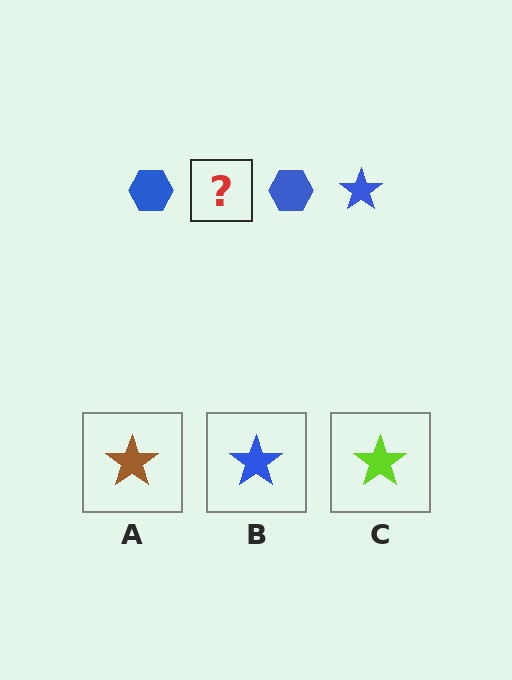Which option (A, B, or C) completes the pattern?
B.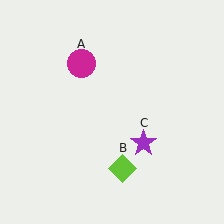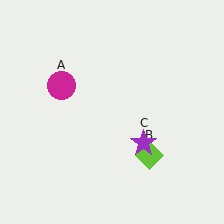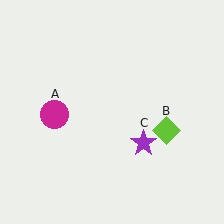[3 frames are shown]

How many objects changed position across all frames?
2 objects changed position: magenta circle (object A), lime diamond (object B).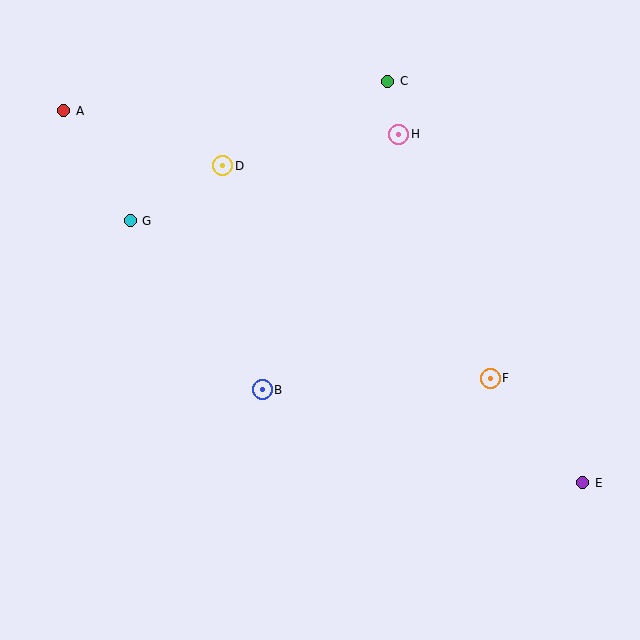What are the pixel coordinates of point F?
Point F is at (490, 378).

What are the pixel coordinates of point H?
Point H is at (399, 134).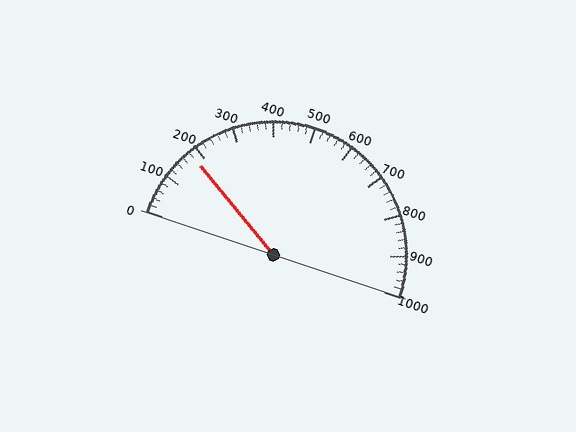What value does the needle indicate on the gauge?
The needle indicates approximately 180.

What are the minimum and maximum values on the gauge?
The gauge ranges from 0 to 1000.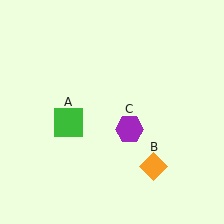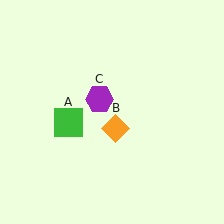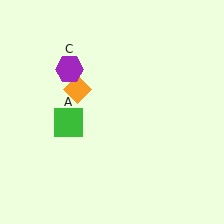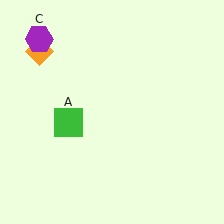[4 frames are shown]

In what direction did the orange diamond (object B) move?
The orange diamond (object B) moved up and to the left.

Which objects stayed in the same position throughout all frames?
Green square (object A) remained stationary.